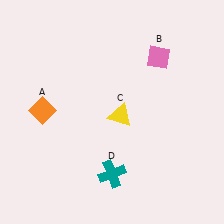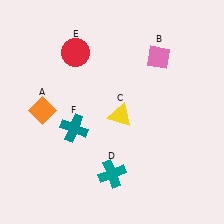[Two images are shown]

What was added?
A red circle (E), a teal cross (F) were added in Image 2.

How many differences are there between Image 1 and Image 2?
There are 2 differences between the two images.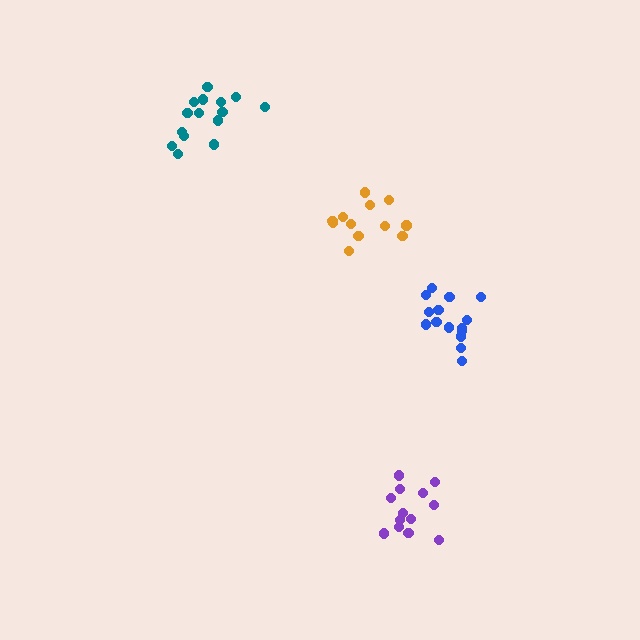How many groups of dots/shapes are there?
There are 4 groups.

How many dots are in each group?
Group 1: 15 dots, Group 2: 15 dots, Group 3: 12 dots, Group 4: 13 dots (55 total).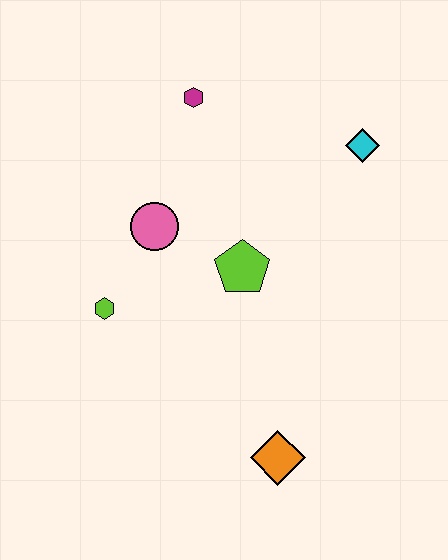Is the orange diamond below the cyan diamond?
Yes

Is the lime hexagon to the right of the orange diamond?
No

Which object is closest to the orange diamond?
The lime pentagon is closest to the orange diamond.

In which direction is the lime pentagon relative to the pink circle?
The lime pentagon is to the right of the pink circle.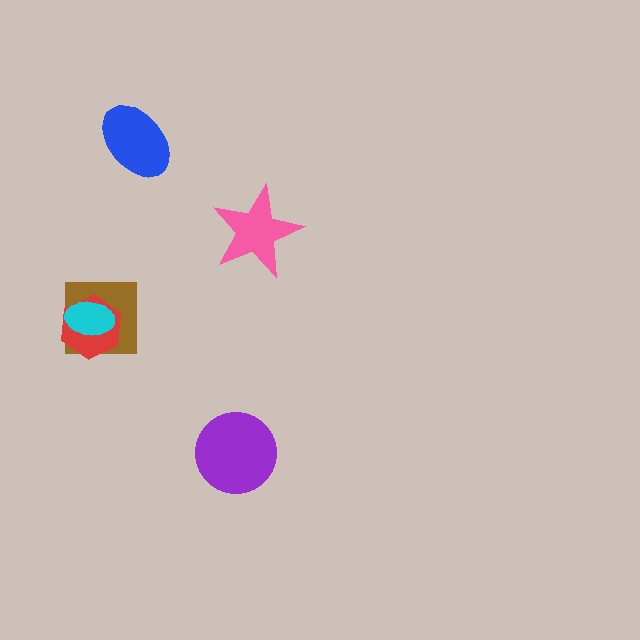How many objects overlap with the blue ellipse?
0 objects overlap with the blue ellipse.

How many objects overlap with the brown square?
2 objects overlap with the brown square.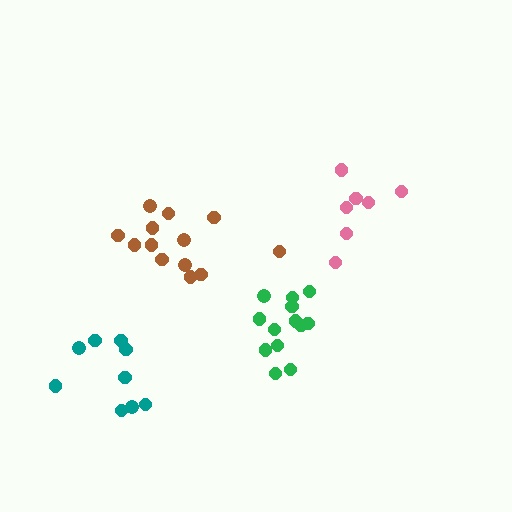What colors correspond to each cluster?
The clusters are colored: teal, pink, brown, green.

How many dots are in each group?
Group 1: 9 dots, Group 2: 7 dots, Group 3: 13 dots, Group 4: 13 dots (42 total).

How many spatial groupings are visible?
There are 4 spatial groupings.